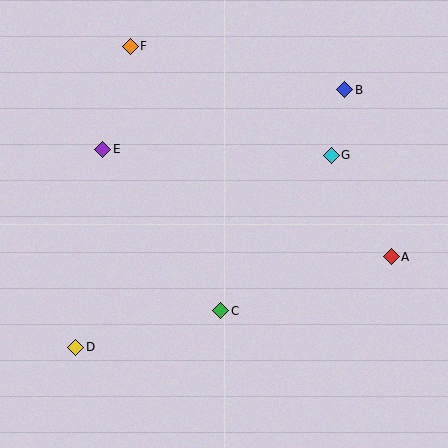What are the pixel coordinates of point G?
Point G is at (331, 155).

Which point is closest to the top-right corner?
Point B is closest to the top-right corner.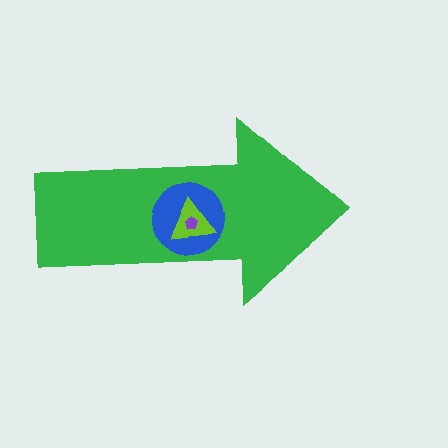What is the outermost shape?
The green arrow.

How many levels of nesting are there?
4.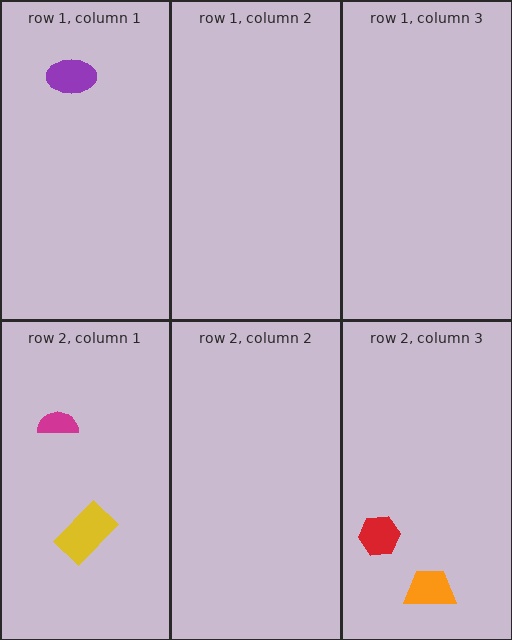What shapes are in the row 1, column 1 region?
The purple ellipse.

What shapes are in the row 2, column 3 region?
The red hexagon, the orange trapezoid.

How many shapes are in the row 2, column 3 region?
2.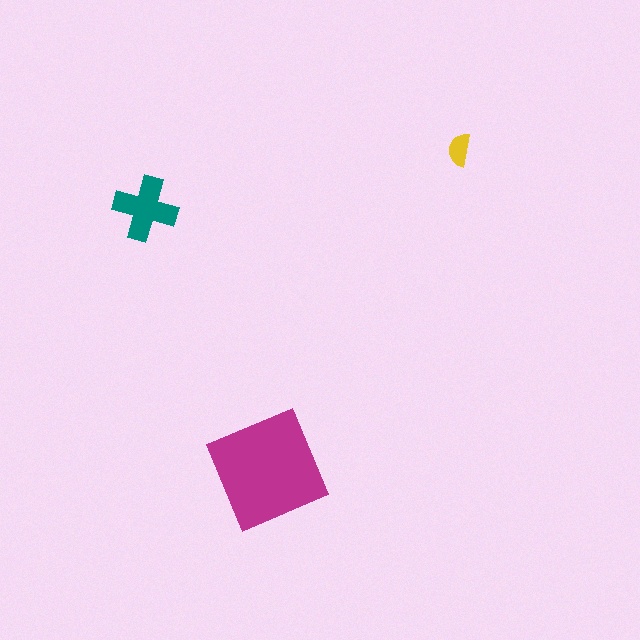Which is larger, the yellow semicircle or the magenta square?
The magenta square.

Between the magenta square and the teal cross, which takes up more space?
The magenta square.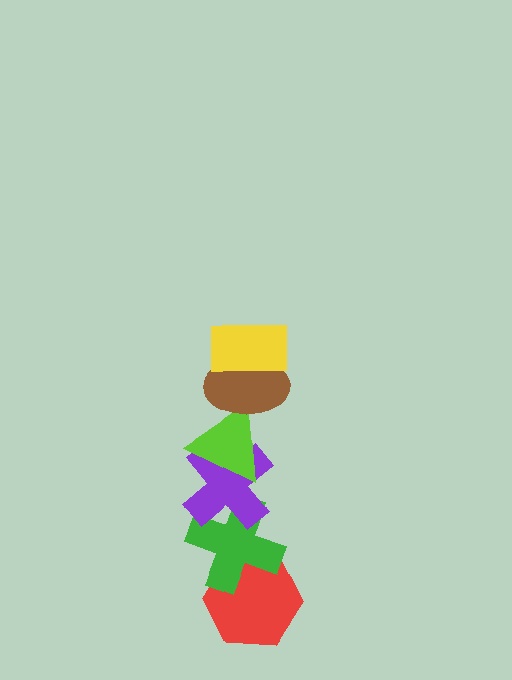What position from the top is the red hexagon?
The red hexagon is 6th from the top.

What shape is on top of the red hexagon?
The green cross is on top of the red hexagon.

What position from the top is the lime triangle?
The lime triangle is 3rd from the top.